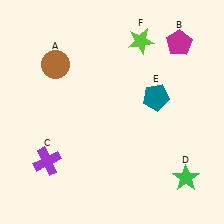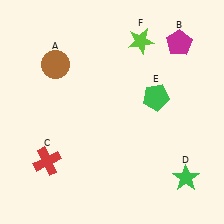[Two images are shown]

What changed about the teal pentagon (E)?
In Image 1, E is teal. In Image 2, it changed to green.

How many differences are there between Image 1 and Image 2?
There are 2 differences between the two images.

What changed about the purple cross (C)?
In Image 1, C is purple. In Image 2, it changed to red.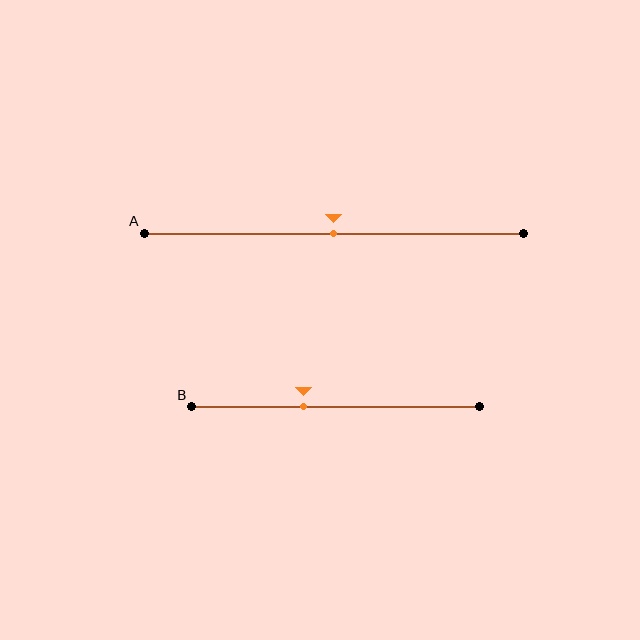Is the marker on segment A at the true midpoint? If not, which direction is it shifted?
Yes, the marker on segment A is at the true midpoint.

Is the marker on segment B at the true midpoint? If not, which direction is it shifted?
No, the marker on segment B is shifted to the left by about 11% of the segment length.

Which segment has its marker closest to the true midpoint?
Segment A has its marker closest to the true midpoint.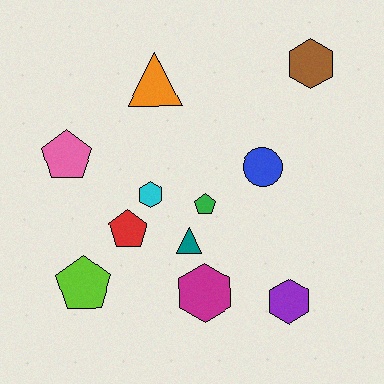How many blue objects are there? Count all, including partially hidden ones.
There is 1 blue object.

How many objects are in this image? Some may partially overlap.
There are 11 objects.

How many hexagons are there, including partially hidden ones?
There are 4 hexagons.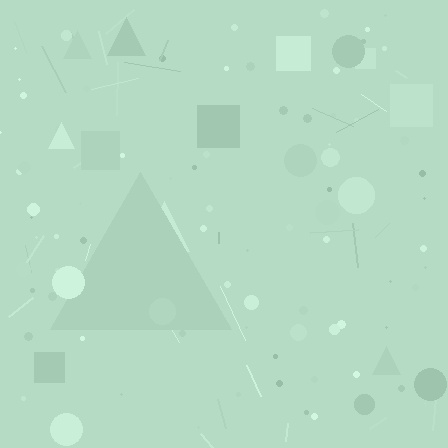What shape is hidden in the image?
A triangle is hidden in the image.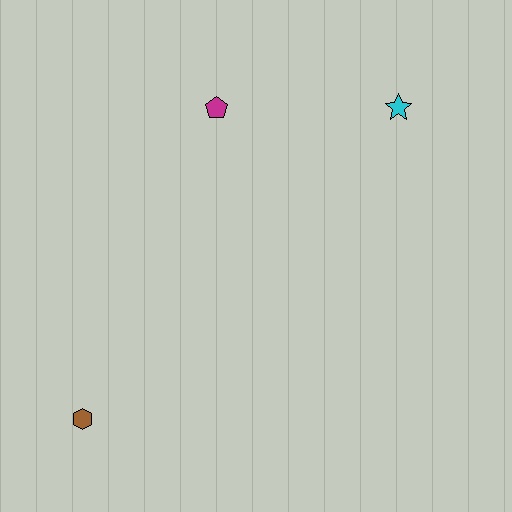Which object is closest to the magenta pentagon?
The cyan star is closest to the magenta pentagon.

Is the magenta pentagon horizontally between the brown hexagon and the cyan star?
Yes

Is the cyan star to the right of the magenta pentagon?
Yes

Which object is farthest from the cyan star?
The brown hexagon is farthest from the cyan star.